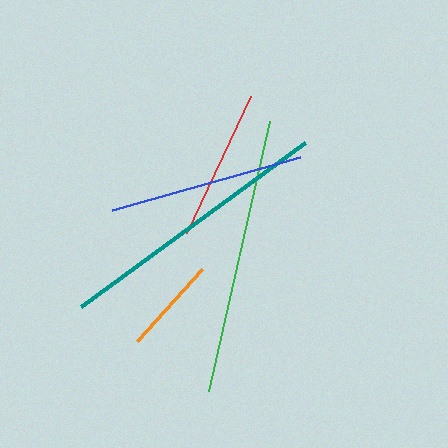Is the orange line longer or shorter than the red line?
The red line is longer than the orange line.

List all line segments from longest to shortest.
From longest to shortest: teal, green, blue, red, orange.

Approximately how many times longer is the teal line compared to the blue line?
The teal line is approximately 1.4 times the length of the blue line.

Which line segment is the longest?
The teal line is the longest at approximately 277 pixels.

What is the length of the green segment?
The green segment is approximately 276 pixels long.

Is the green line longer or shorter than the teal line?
The teal line is longer than the green line.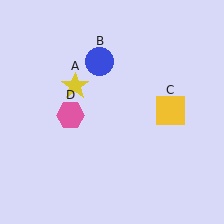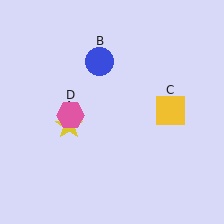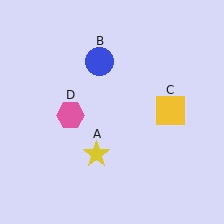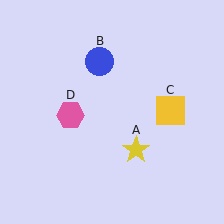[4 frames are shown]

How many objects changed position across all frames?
1 object changed position: yellow star (object A).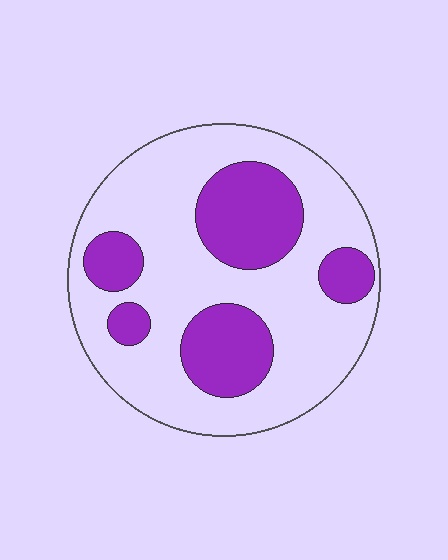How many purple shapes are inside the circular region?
5.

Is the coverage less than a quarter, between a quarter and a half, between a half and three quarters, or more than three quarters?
Between a quarter and a half.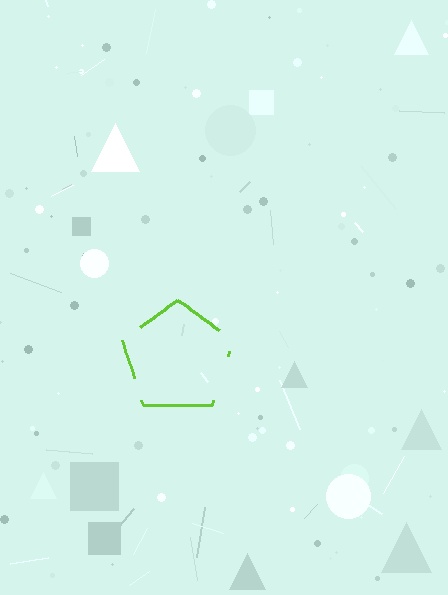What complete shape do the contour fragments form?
The contour fragments form a pentagon.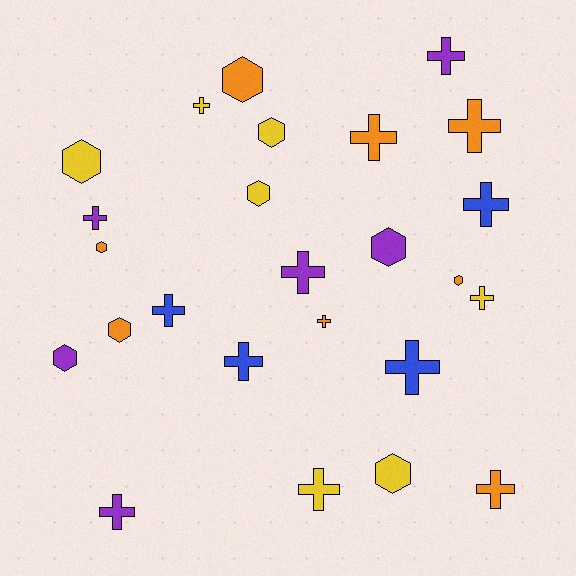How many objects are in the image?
There are 25 objects.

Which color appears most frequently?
Orange, with 8 objects.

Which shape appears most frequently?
Cross, with 15 objects.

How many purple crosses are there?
There are 4 purple crosses.